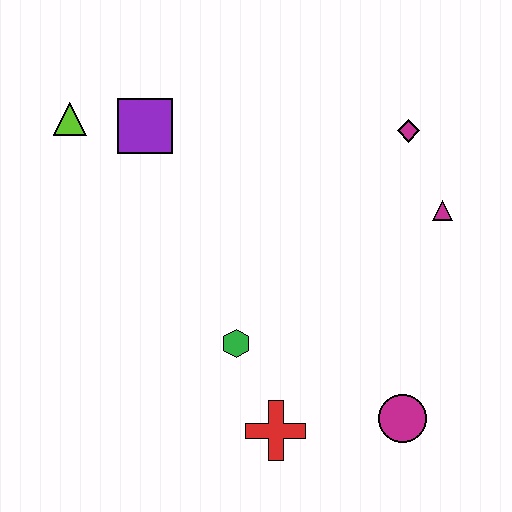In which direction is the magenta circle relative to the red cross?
The magenta circle is to the right of the red cross.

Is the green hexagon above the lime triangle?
No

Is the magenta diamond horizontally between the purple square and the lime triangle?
No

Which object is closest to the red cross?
The green hexagon is closest to the red cross.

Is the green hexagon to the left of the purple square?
No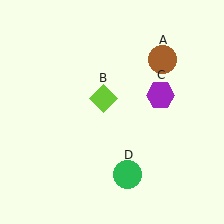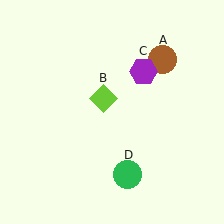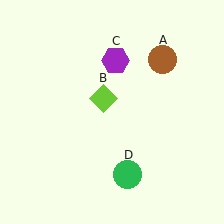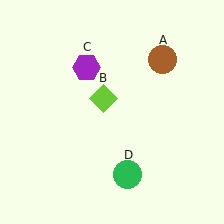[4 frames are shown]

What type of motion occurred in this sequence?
The purple hexagon (object C) rotated counterclockwise around the center of the scene.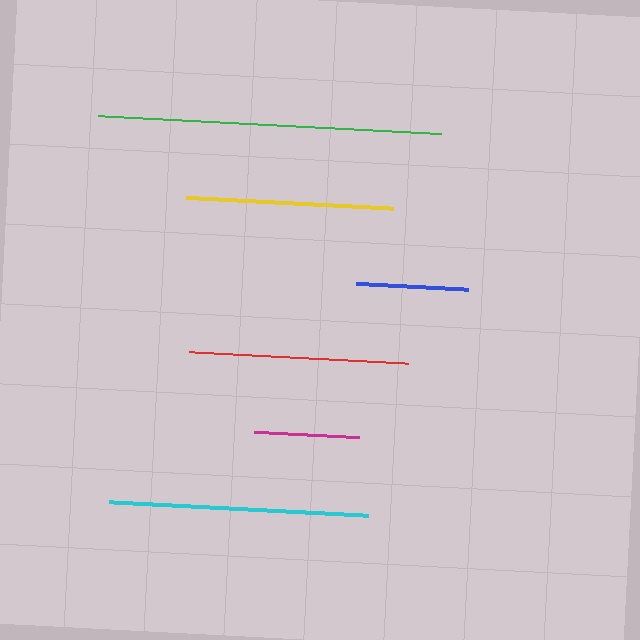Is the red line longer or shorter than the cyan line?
The cyan line is longer than the red line.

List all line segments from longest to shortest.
From longest to shortest: green, cyan, red, yellow, blue, magenta.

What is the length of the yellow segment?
The yellow segment is approximately 208 pixels long.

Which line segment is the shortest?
The magenta line is the shortest at approximately 105 pixels.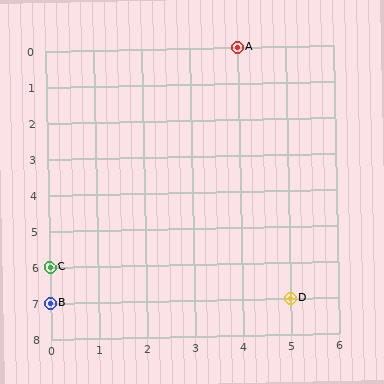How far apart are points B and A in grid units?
Points B and A are 4 columns and 7 rows apart (about 8.1 grid units diagonally).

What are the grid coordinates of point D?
Point D is at grid coordinates (5, 7).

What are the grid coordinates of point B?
Point B is at grid coordinates (0, 7).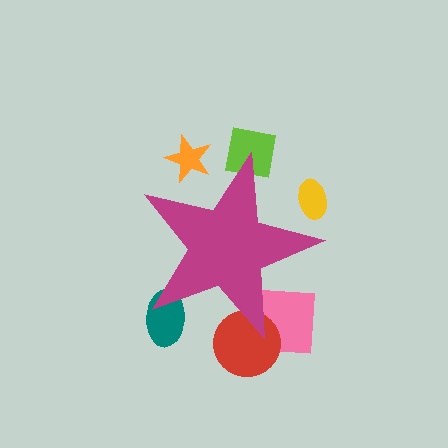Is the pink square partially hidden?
Yes, the pink square is partially hidden behind the magenta star.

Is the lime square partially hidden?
Yes, the lime square is partially hidden behind the magenta star.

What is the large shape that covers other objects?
A magenta star.